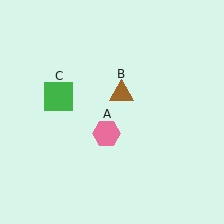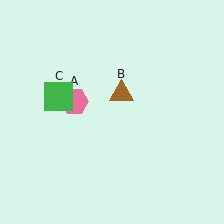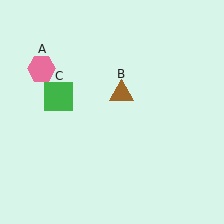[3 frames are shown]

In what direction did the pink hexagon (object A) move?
The pink hexagon (object A) moved up and to the left.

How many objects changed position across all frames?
1 object changed position: pink hexagon (object A).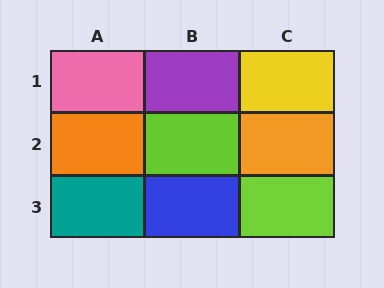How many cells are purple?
1 cell is purple.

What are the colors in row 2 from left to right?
Orange, lime, orange.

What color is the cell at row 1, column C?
Yellow.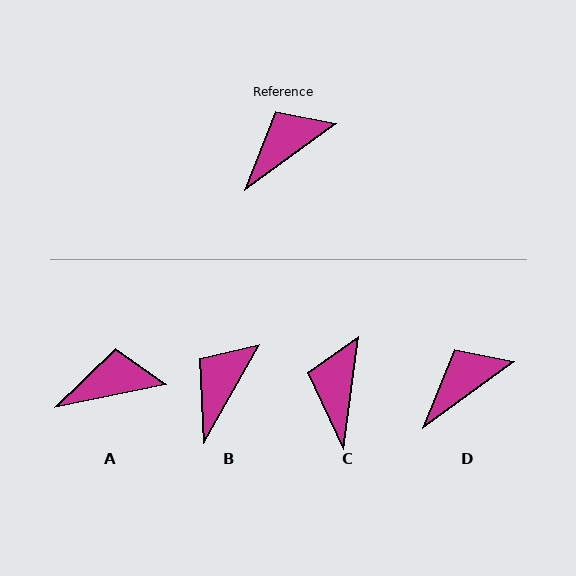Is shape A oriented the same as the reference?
No, it is off by about 24 degrees.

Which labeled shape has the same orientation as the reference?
D.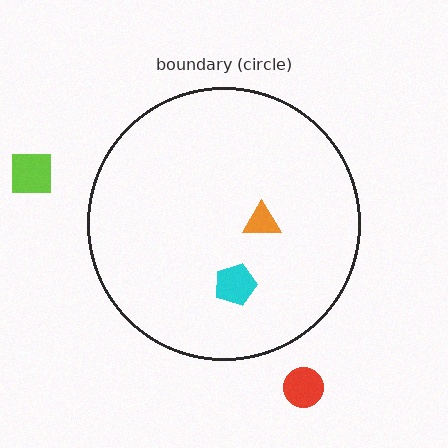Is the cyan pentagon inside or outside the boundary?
Inside.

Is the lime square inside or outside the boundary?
Outside.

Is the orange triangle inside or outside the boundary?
Inside.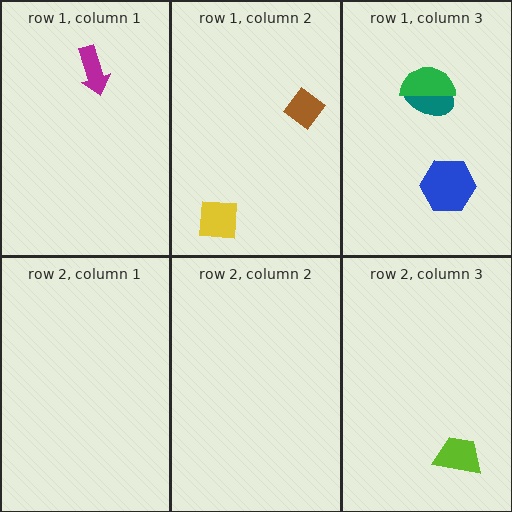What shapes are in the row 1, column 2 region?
The yellow square, the brown diamond.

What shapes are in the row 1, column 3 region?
The blue hexagon, the teal ellipse, the green semicircle.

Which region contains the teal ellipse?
The row 1, column 3 region.